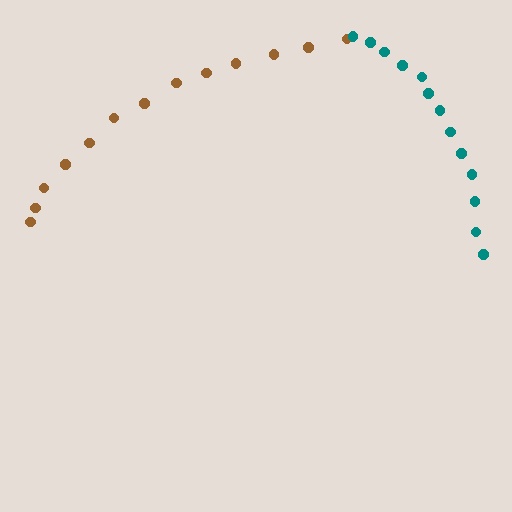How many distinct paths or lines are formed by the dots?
There are 2 distinct paths.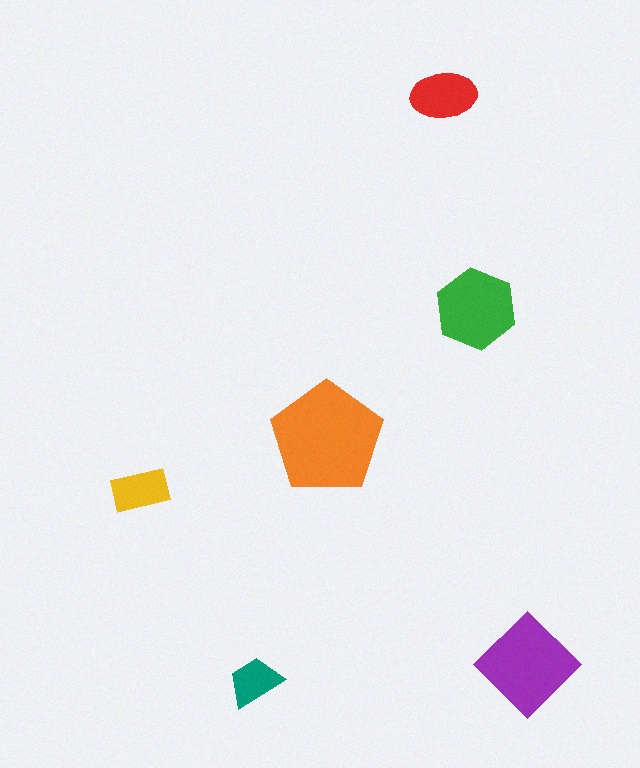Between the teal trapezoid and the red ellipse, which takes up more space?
The red ellipse.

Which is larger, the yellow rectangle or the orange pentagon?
The orange pentagon.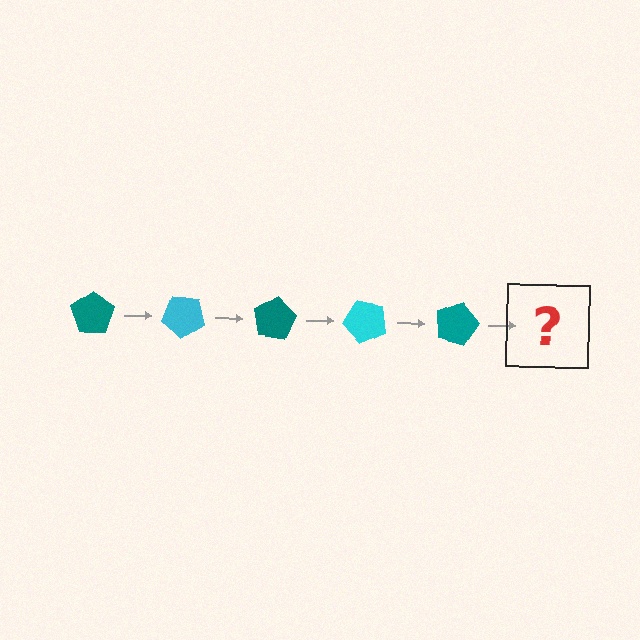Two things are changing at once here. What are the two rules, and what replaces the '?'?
The two rules are that it rotates 40 degrees each step and the color cycles through teal and cyan. The '?' should be a cyan pentagon, rotated 200 degrees from the start.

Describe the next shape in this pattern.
It should be a cyan pentagon, rotated 200 degrees from the start.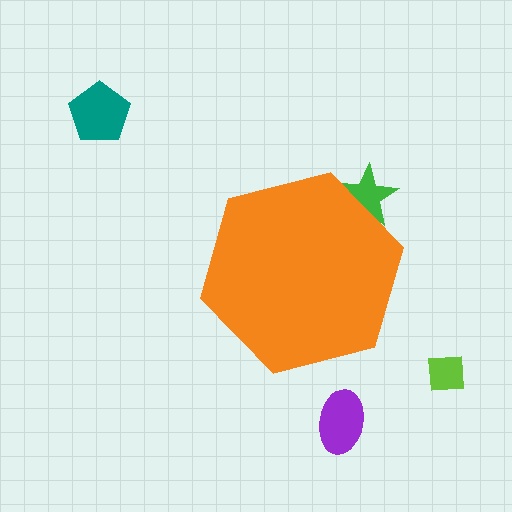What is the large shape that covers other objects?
An orange hexagon.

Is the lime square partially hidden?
No, the lime square is fully visible.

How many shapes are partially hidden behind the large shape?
1 shape is partially hidden.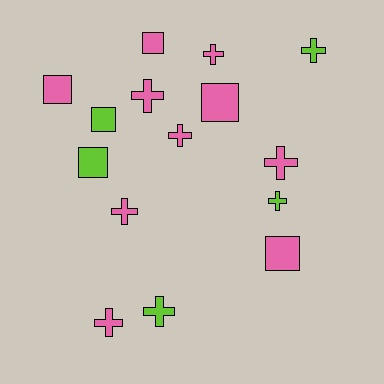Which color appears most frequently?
Pink, with 10 objects.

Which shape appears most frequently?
Cross, with 9 objects.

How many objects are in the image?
There are 15 objects.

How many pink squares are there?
There are 4 pink squares.